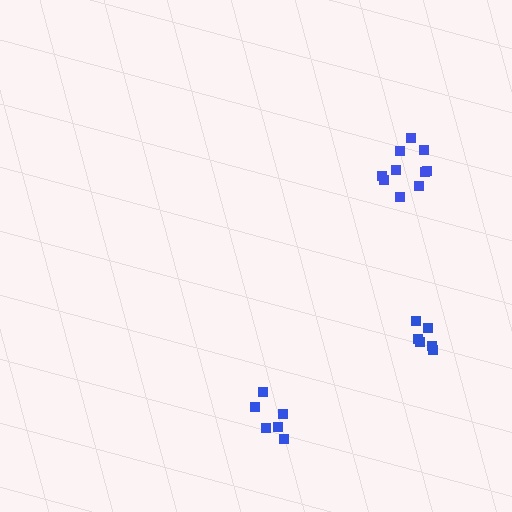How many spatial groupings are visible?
There are 3 spatial groupings.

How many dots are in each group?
Group 1: 10 dots, Group 2: 6 dots, Group 3: 6 dots (22 total).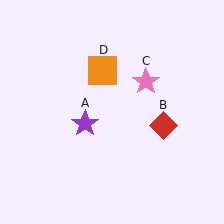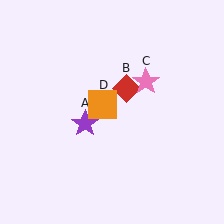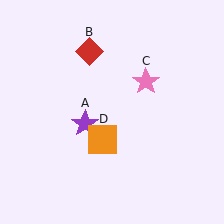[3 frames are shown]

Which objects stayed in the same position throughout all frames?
Purple star (object A) and pink star (object C) remained stationary.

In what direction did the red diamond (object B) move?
The red diamond (object B) moved up and to the left.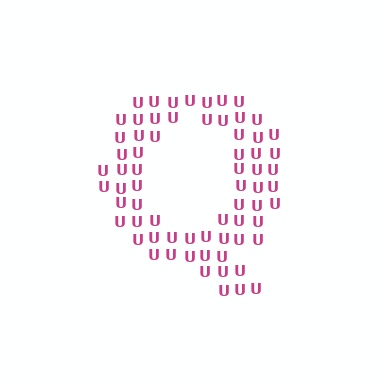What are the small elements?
The small elements are letter U's.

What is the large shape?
The large shape is the letter Q.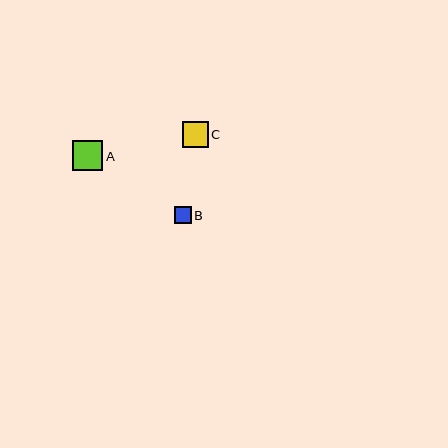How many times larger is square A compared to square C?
Square A is approximately 1.2 times the size of square C.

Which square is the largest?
Square A is the largest with a size of approximately 31 pixels.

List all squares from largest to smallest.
From largest to smallest: A, C, B.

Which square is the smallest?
Square B is the smallest with a size of approximately 17 pixels.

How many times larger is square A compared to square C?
Square A is approximately 1.2 times the size of square C.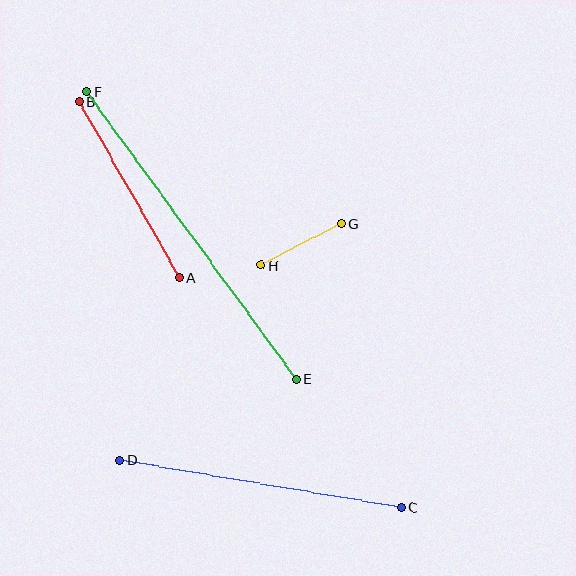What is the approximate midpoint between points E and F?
The midpoint is at approximately (192, 236) pixels.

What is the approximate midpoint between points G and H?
The midpoint is at approximately (302, 244) pixels.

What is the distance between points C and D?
The distance is approximately 286 pixels.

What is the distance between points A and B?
The distance is approximately 203 pixels.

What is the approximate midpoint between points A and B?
The midpoint is at approximately (129, 190) pixels.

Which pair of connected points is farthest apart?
Points E and F are farthest apart.